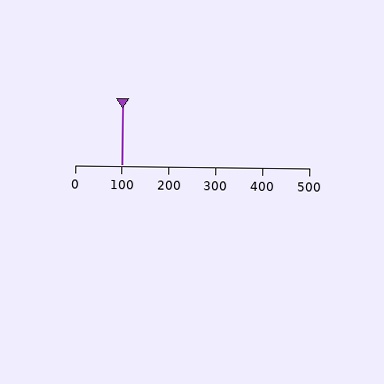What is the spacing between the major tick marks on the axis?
The major ticks are spaced 100 apart.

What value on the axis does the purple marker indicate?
The marker indicates approximately 100.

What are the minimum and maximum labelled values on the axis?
The axis runs from 0 to 500.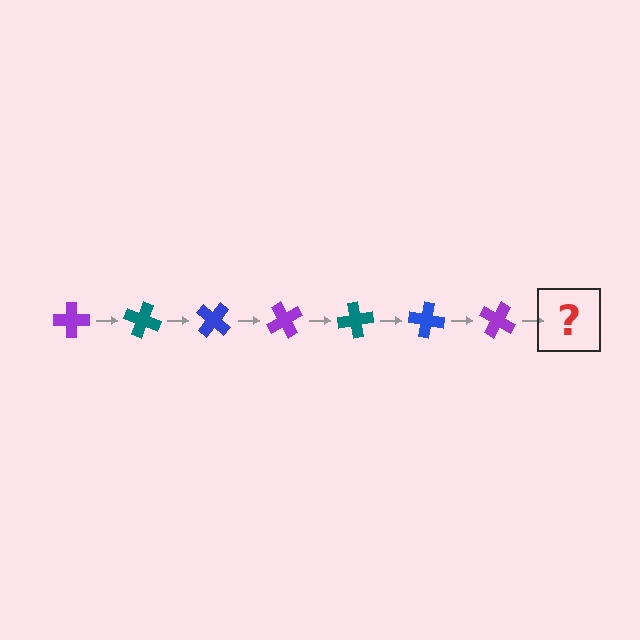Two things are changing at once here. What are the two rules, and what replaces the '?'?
The two rules are that it rotates 20 degrees each step and the color cycles through purple, teal, and blue. The '?' should be a teal cross, rotated 140 degrees from the start.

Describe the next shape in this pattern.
It should be a teal cross, rotated 140 degrees from the start.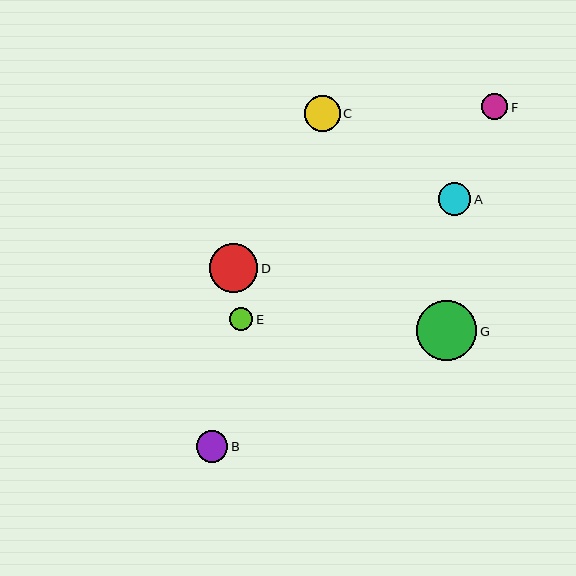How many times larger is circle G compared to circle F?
Circle G is approximately 2.3 times the size of circle F.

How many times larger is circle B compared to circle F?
Circle B is approximately 1.2 times the size of circle F.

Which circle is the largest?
Circle G is the largest with a size of approximately 60 pixels.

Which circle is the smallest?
Circle E is the smallest with a size of approximately 23 pixels.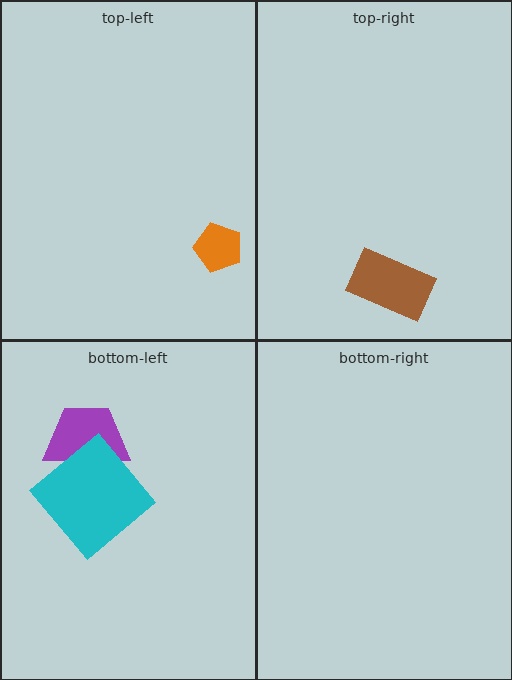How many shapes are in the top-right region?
1.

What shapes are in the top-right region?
The brown rectangle.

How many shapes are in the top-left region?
1.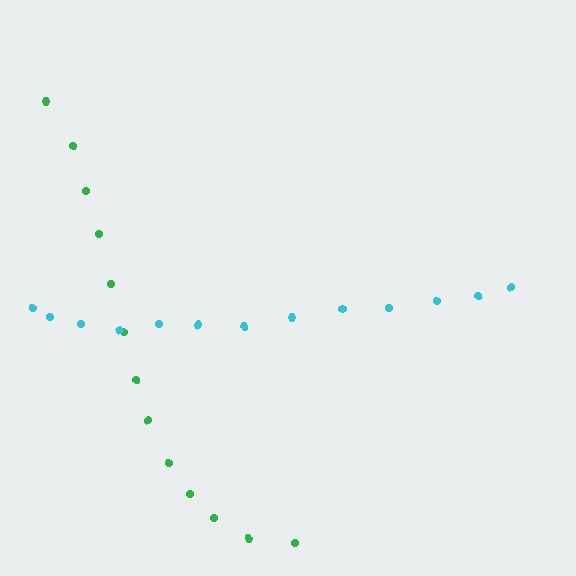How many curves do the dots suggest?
There are 2 distinct paths.